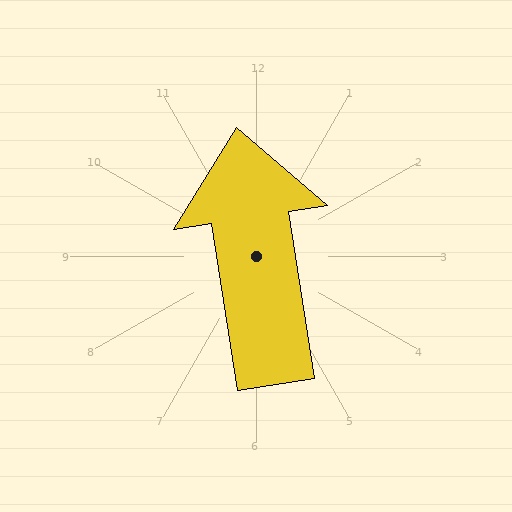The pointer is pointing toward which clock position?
Roughly 12 o'clock.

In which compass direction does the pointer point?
North.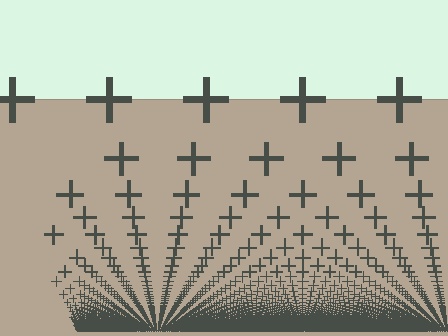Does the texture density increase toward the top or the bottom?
Density increases toward the bottom.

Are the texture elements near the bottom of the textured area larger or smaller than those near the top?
Smaller. The gradient is inverted — elements near the bottom are smaller and denser.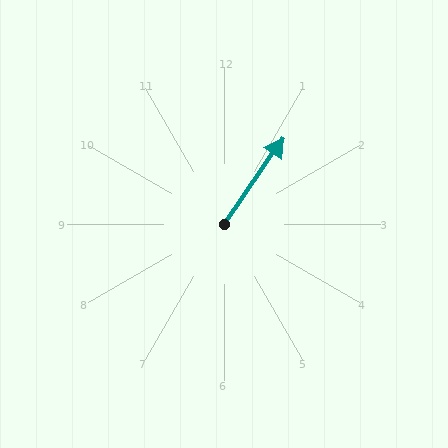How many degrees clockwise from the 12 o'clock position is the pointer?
Approximately 34 degrees.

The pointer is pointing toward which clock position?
Roughly 1 o'clock.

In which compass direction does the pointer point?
Northeast.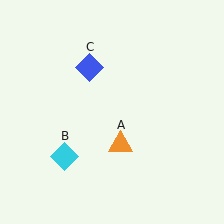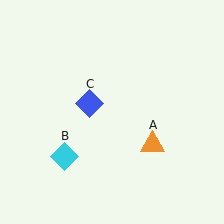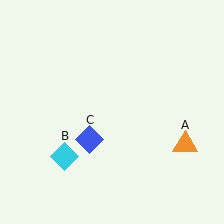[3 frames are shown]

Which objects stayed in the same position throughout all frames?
Cyan diamond (object B) remained stationary.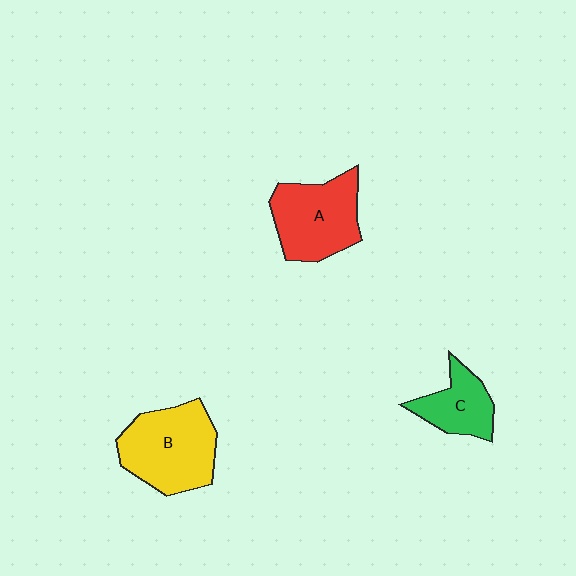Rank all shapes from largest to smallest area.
From largest to smallest: B (yellow), A (red), C (green).